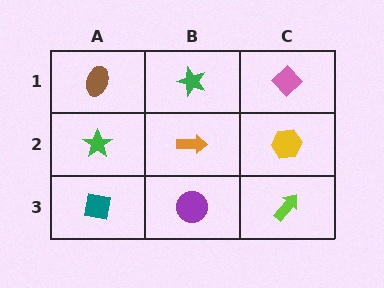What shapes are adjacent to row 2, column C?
A pink diamond (row 1, column C), a lime arrow (row 3, column C), an orange arrow (row 2, column B).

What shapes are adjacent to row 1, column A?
A green star (row 2, column A), a green star (row 1, column B).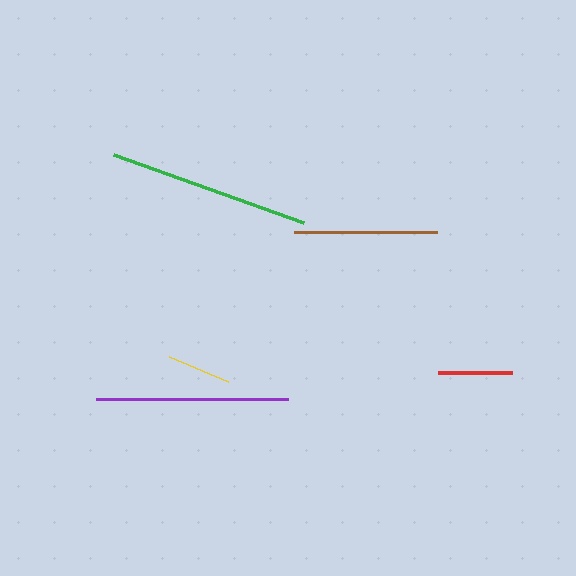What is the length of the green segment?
The green segment is approximately 201 pixels long.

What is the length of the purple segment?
The purple segment is approximately 191 pixels long.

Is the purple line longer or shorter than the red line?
The purple line is longer than the red line.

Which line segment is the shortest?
The yellow line is the shortest at approximately 64 pixels.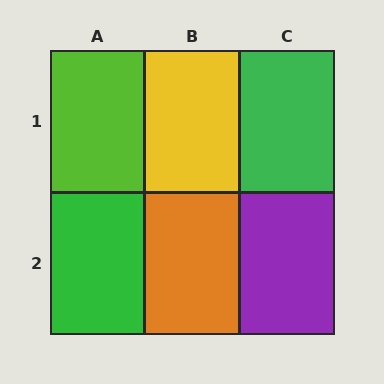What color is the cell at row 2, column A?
Green.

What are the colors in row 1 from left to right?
Lime, yellow, green.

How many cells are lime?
1 cell is lime.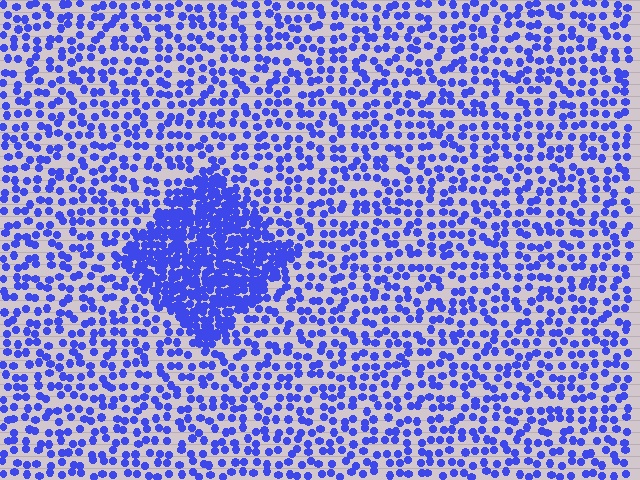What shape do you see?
I see a diamond.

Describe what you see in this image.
The image contains small blue elements arranged at two different densities. A diamond-shaped region is visible where the elements are more densely packed than the surrounding area.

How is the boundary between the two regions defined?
The boundary is defined by a change in element density (approximately 2.6x ratio). All elements are the same color, size, and shape.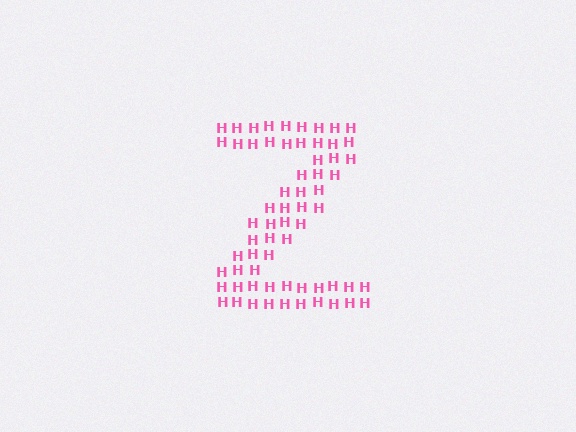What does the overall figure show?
The overall figure shows the letter Z.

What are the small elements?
The small elements are letter H's.